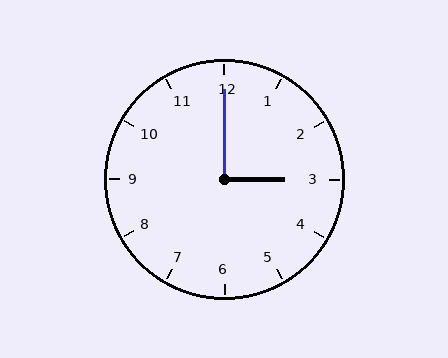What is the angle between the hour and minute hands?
Approximately 90 degrees.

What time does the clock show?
3:00.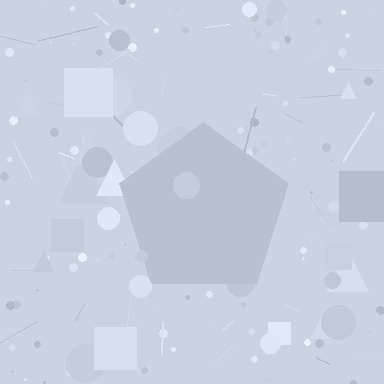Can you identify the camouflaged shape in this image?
The camouflaged shape is a pentagon.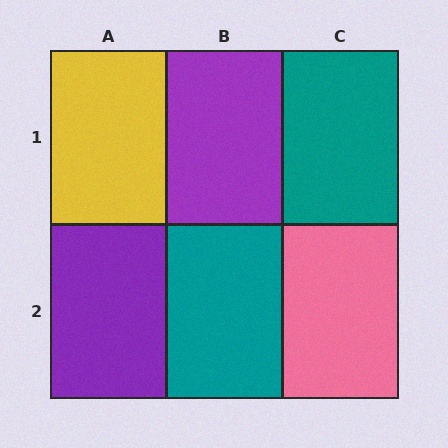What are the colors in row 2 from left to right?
Purple, teal, pink.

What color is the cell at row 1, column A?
Yellow.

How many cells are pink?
1 cell is pink.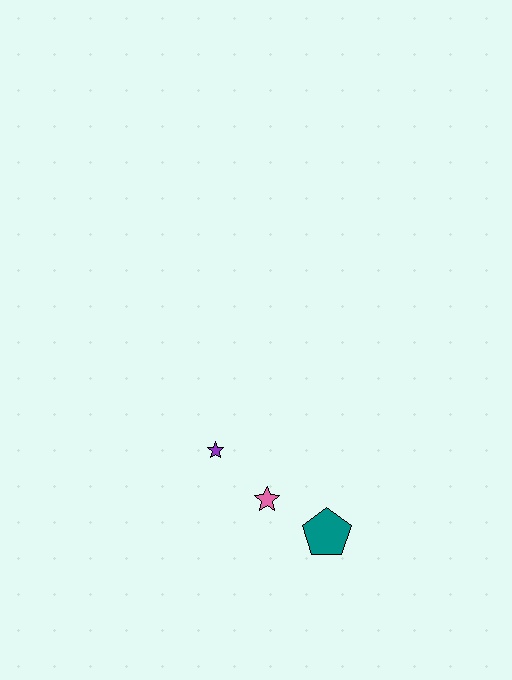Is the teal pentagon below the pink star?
Yes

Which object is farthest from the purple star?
The teal pentagon is farthest from the purple star.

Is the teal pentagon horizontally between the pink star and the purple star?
No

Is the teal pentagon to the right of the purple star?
Yes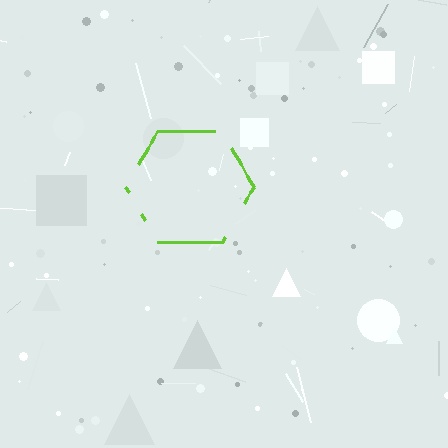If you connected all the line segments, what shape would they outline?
They would outline a hexagon.